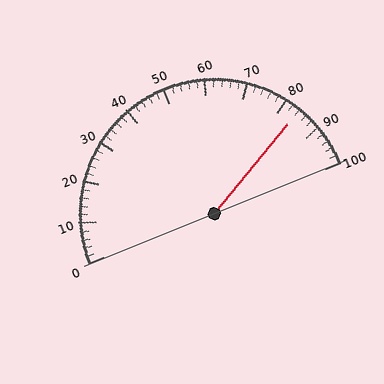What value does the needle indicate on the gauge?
The needle indicates approximately 84.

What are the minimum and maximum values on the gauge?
The gauge ranges from 0 to 100.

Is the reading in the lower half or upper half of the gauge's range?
The reading is in the upper half of the range (0 to 100).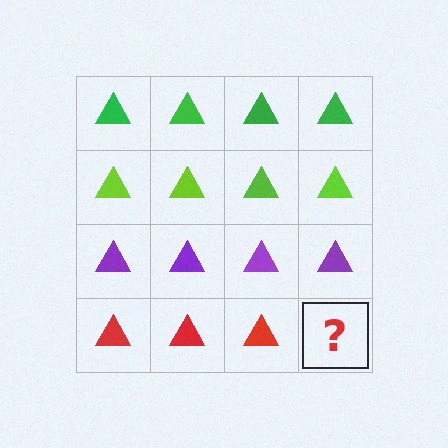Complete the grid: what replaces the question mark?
The question mark should be replaced with a red triangle.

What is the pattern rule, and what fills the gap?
The rule is that each row has a consistent color. The gap should be filled with a red triangle.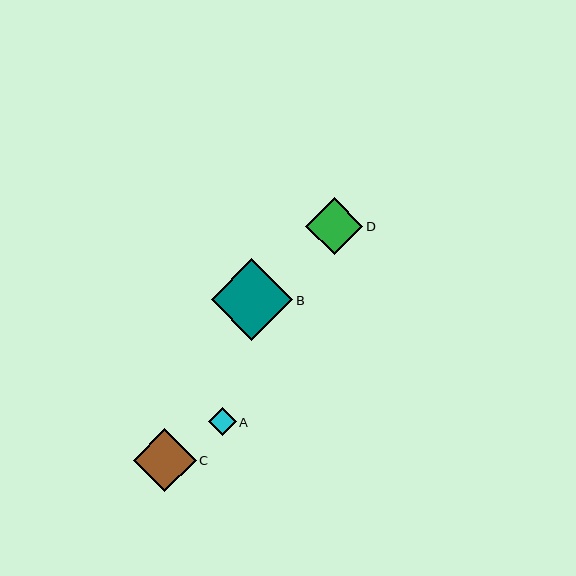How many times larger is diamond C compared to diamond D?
Diamond C is approximately 1.1 times the size of diamond D.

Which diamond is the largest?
Diamond B is the largest with a size of approximately 82 pixels.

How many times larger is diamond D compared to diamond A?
Diamond D is approximately 2.0 times the size of diamond A.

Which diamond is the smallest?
Diamond A is the smallest with a size of approximately 28 pixels.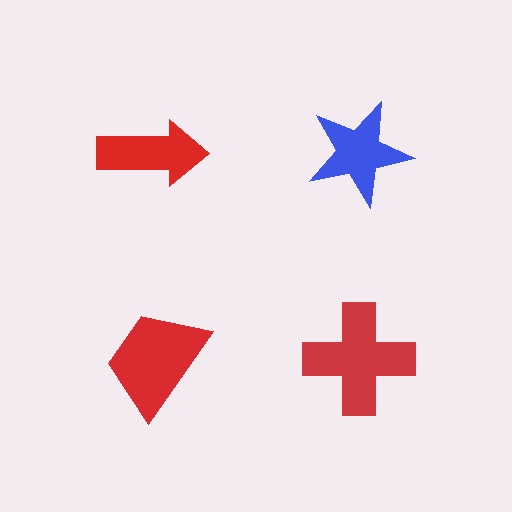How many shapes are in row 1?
2 shapes.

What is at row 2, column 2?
A red cross.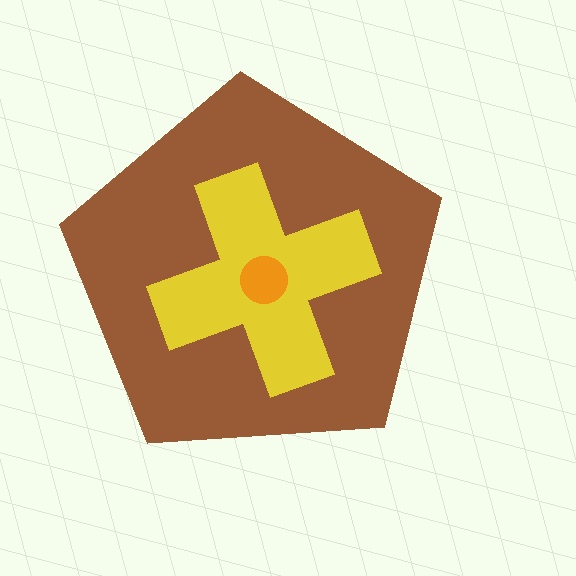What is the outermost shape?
The brown pentagon.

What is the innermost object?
The orange circle.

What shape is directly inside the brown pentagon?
The yellow cross.